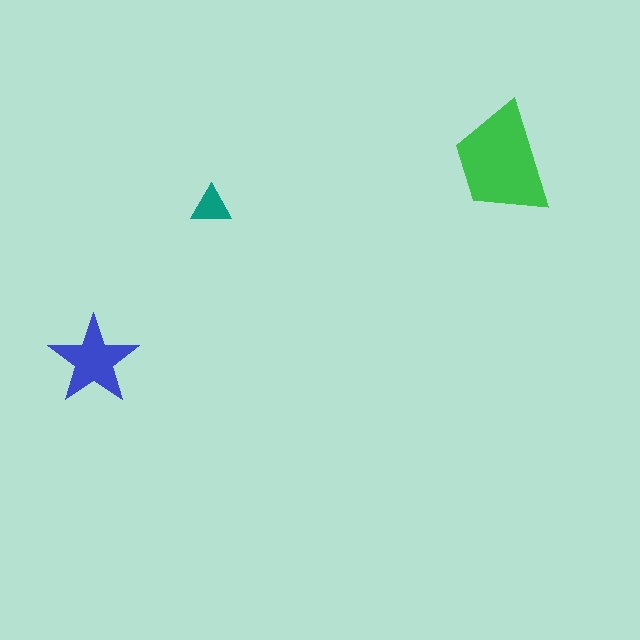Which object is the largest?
The green trapezoid.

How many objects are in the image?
There are 3 objects in the image.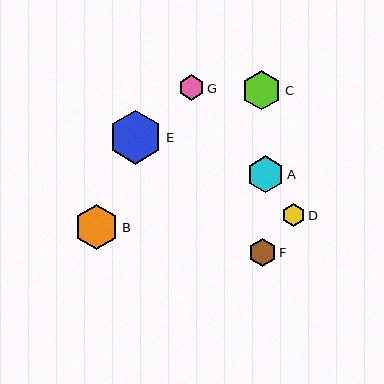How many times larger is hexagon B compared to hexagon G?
Hexagon B is approximately 1.8 times the size of hexagon G.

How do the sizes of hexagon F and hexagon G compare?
Hexagon F and hexagon G are approximately the same size.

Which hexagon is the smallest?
Hexagon D is the smallest with a size of approximately 23 pixels.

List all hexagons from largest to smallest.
From largest to smallest: E, B, C, A, F, G, D.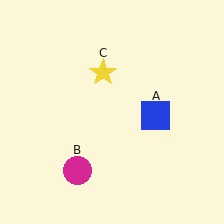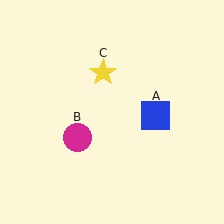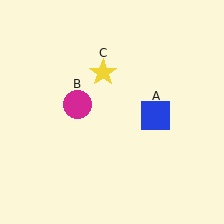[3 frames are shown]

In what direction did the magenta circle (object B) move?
The magenta circle (object B) moved up.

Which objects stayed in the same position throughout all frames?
Blue square (object A) and yellow star (object C) remained stationary.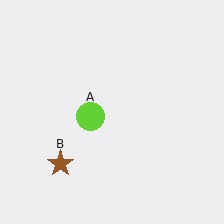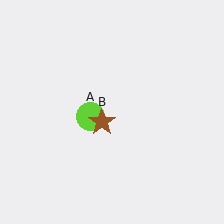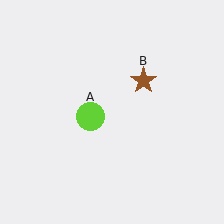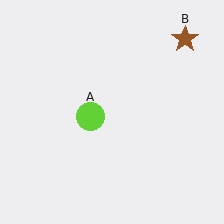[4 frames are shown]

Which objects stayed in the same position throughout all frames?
Lime circle (object A) remained stationary.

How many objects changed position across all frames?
1 object changed position: brown star (object B).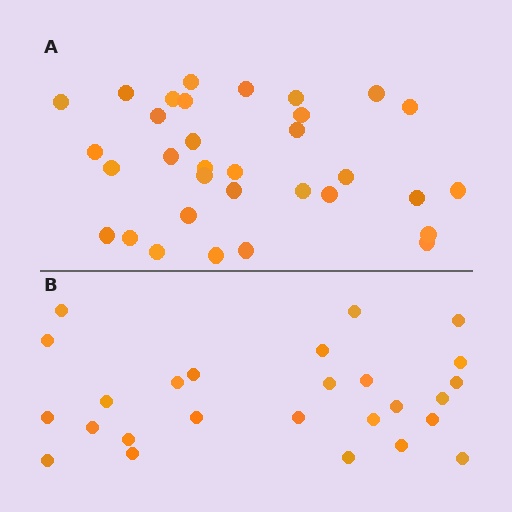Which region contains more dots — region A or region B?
Region A (the top region) has more dots.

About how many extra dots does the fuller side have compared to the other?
Region A has roughly 8 or so more dots than region B.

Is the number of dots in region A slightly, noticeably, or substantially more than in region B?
Region A has noticeably more, but not dramatically so. The ratio is roughly 1.3 to 1.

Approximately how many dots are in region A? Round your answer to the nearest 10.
About 30 dots. (The exact count is 33, which rounds to 30.)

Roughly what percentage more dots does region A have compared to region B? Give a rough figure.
About 25% more.